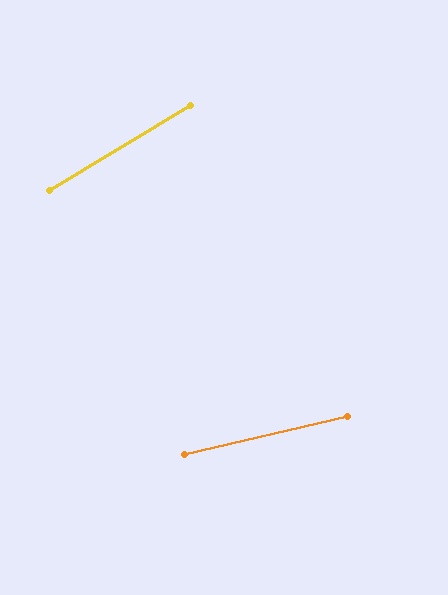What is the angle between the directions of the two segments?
Approximately 18 degrees.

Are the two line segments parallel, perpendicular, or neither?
Neither parallel nor perpendicular — they differ by about 18°.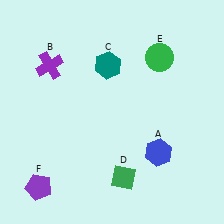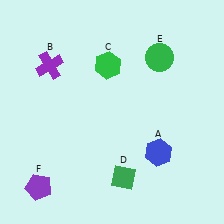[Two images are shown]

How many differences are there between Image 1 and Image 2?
There is 1 difference between the two images.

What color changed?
The hexagon (C) changed from teal in Image 1 to green in Image 2.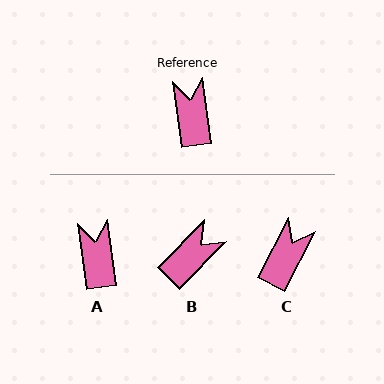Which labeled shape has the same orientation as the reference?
A.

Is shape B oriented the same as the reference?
No, it is off by about 52 degrees.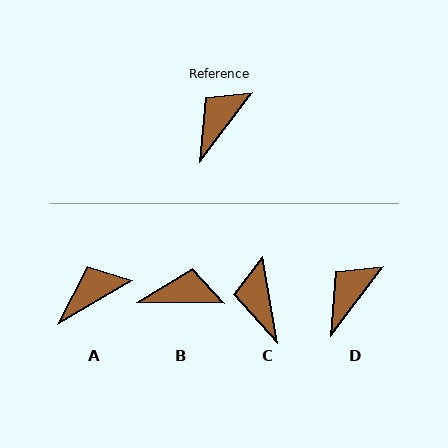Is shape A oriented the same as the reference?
No, it is off by about 22 degrees.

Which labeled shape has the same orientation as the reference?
D.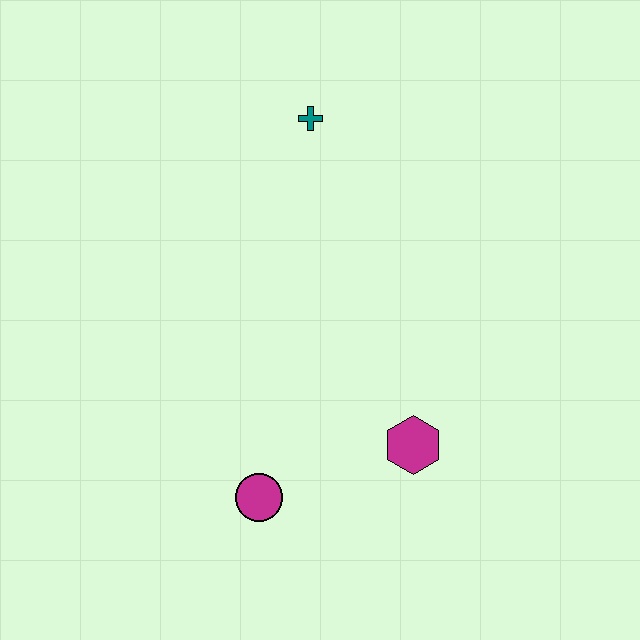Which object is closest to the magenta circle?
The magenta hexagon is closest to the magenta circle.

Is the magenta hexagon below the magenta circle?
No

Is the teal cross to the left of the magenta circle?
No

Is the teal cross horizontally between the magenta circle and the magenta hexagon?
Yes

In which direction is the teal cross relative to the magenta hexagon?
The teal cross is above the magenta hexagon.